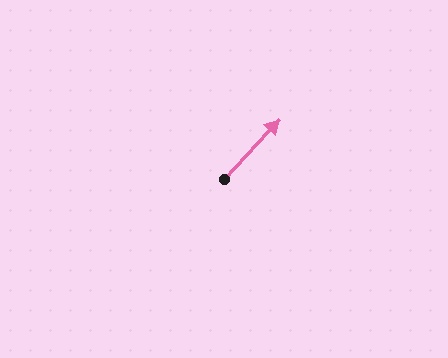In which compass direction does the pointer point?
Northeast.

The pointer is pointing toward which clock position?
Roughly 1 o'clock.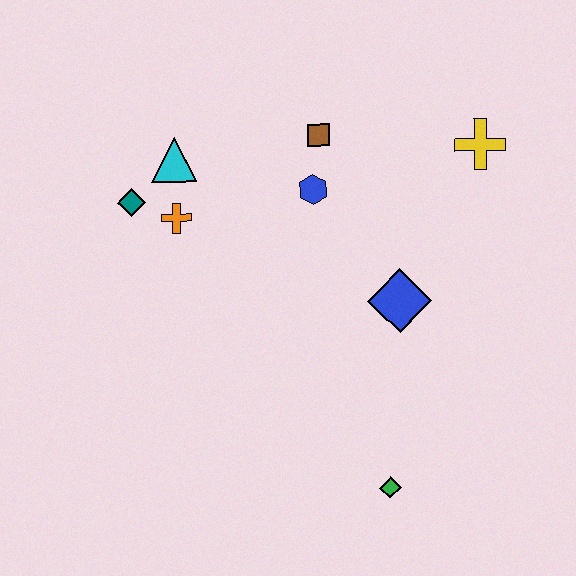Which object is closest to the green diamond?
The blue diamond is closest to the green diamond.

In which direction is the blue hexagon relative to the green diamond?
The blue hexagon is above the green diamond.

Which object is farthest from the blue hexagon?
The green diamond is farthest from the blue hexagon.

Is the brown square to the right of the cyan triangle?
Yes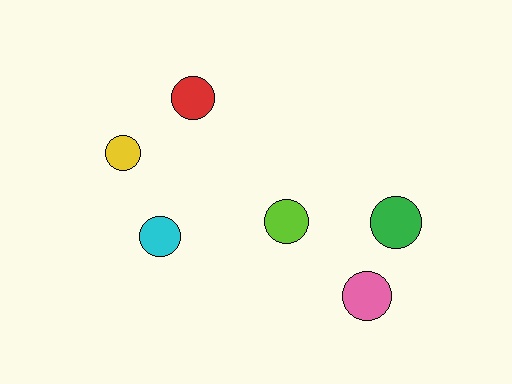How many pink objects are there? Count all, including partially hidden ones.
There is 1 pink object.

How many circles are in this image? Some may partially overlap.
There are 6 circles.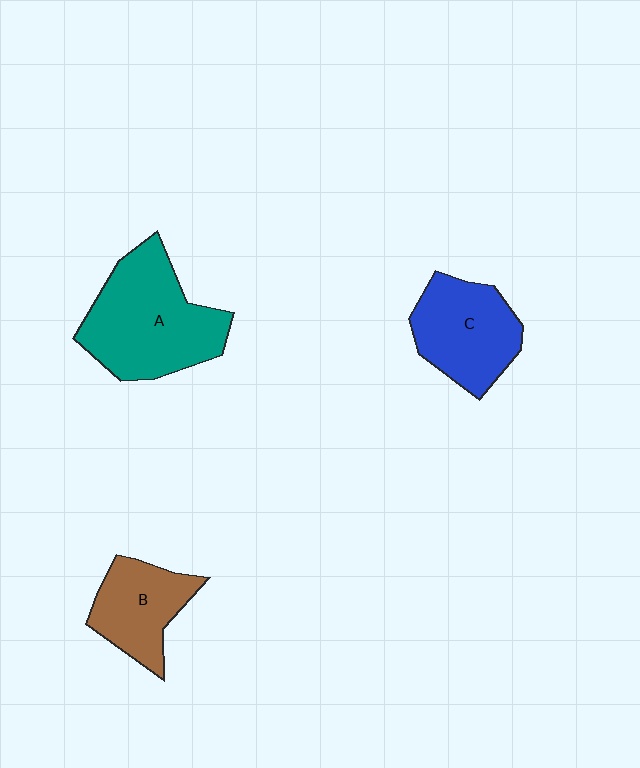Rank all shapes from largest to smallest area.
From largest to smallest: A (teal), C (blue), B (brown).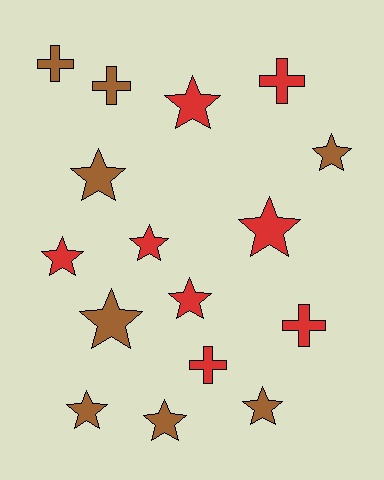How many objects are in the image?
There are 16 objects.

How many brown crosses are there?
There are 2 brown crosses.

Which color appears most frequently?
Red, with 8 objects.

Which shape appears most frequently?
Star, with 11 objects.